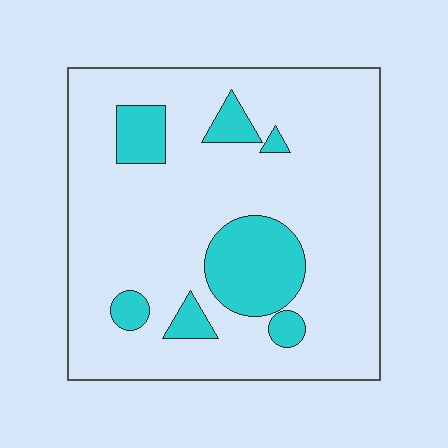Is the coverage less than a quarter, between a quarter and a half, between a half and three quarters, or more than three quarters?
Less than a quarter.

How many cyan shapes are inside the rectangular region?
7.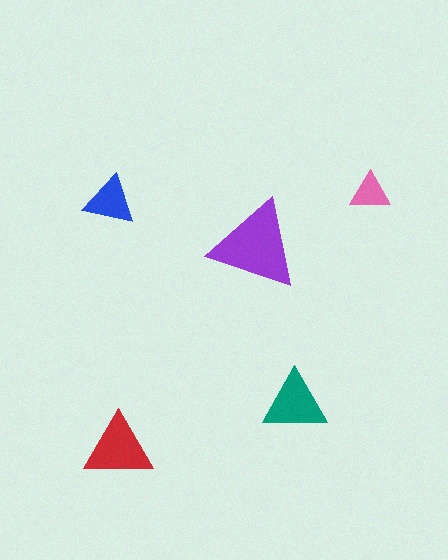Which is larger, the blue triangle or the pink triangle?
The blue one.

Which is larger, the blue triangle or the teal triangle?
The teal one.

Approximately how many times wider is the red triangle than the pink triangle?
About 1.5 times wider.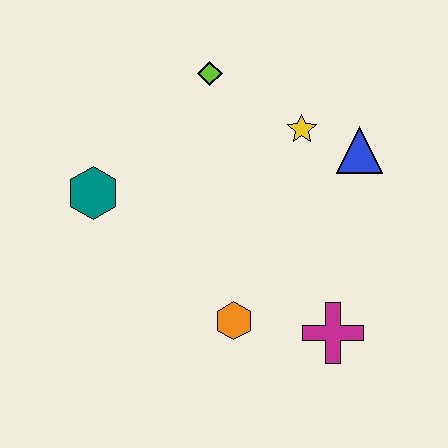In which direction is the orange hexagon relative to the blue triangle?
The orange hexagon is below the blue triangle.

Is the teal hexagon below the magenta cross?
No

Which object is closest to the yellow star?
The blue triangle is closest to the yellow star.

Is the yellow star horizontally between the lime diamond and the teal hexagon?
No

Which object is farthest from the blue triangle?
The teal hexagon is farthest from the blue triangle.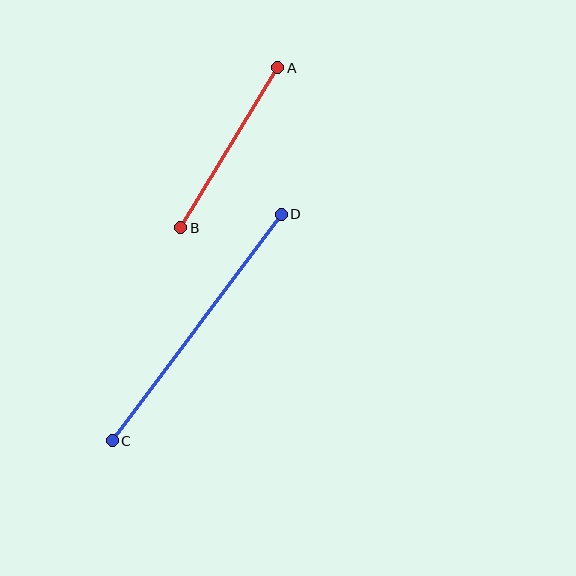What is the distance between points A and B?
The distance is approximately 187 pixels.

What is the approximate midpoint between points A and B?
The midpoint is at approximately (229, 148) pixels.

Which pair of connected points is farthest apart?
Points C and D are farthest apart.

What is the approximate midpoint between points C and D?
The midpoint is at approximately (197, 327) pixels.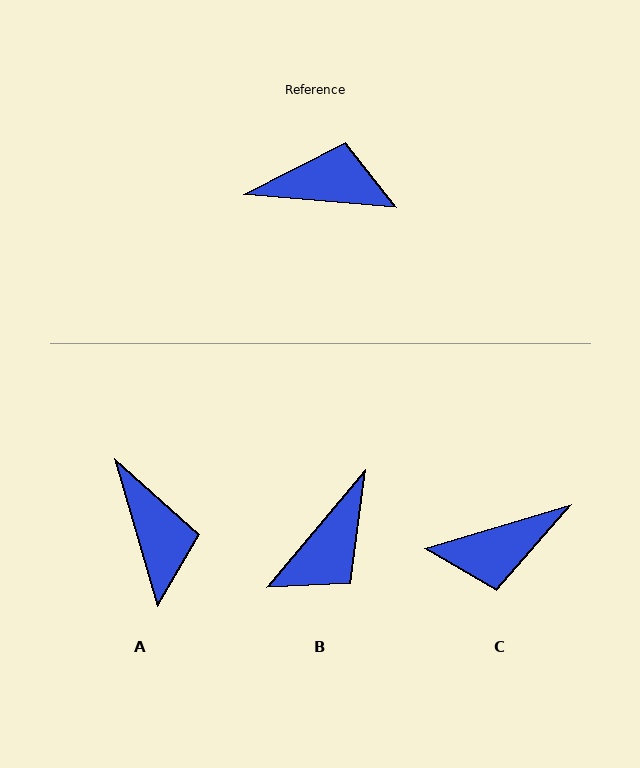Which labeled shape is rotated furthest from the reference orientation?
C, about 158 degrees away.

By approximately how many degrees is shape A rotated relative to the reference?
Approximately 69 degrees clockwise.